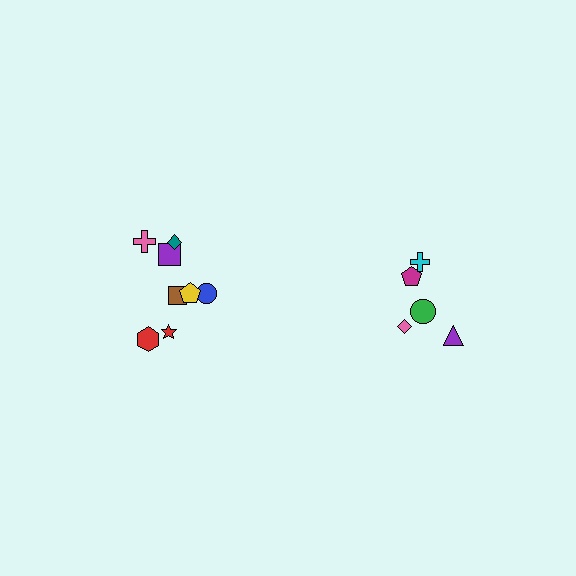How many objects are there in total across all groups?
There are 13 objects.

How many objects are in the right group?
There are 5 objects.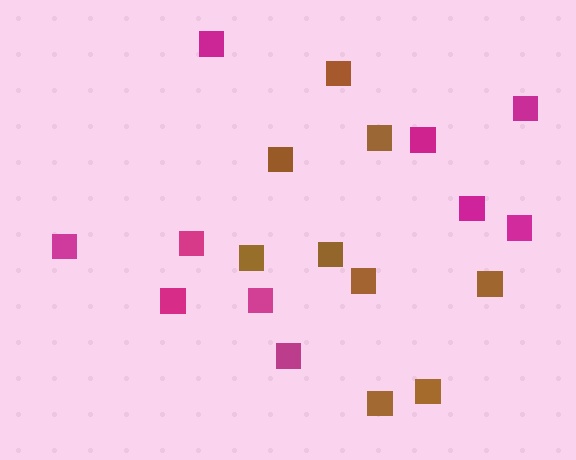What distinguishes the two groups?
There are 2 groups: one group of magenta squares (10) and one group of brown squares (9).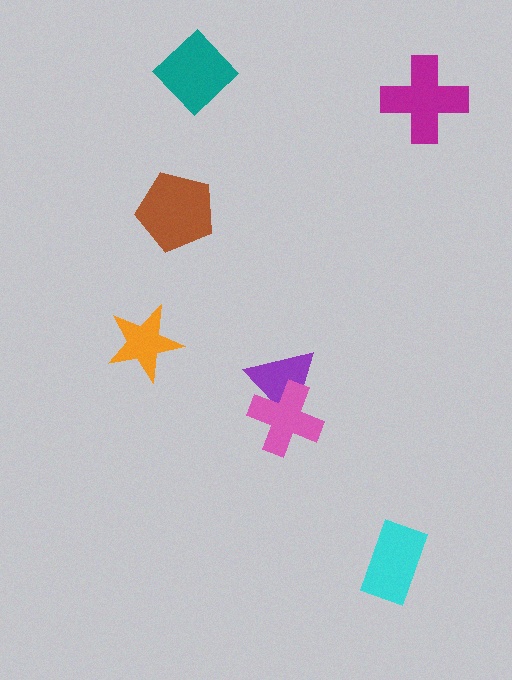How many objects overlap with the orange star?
0 objects overlap with the orange star.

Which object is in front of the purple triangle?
The pink cross is in front of the purple triangle.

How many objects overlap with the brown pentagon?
0 objects overlap with the brown pentagon.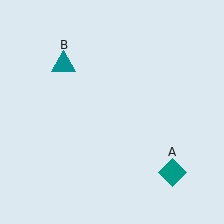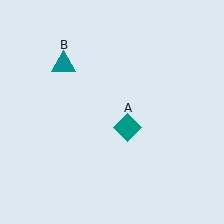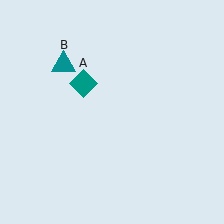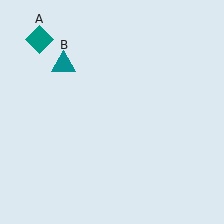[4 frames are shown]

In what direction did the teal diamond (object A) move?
The teal diamond (object A) moved up and to the left.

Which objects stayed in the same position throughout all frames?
Teal triangle (object B) remained stationary.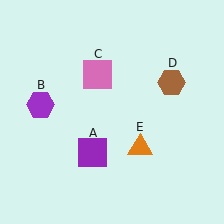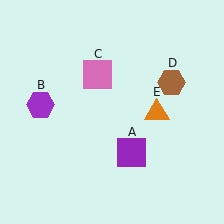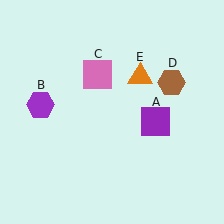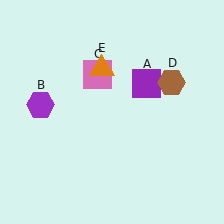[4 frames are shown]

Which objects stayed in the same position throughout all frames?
Purple hexagon (object B) and pink square (object C) and brown hexagon (object D) remained stationary.